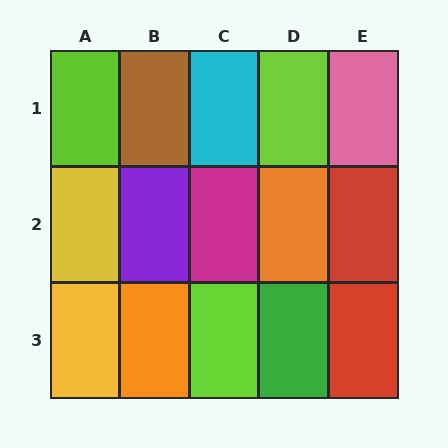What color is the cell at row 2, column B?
Purple.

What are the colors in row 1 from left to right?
Lime, brown, cyan, lime, pink.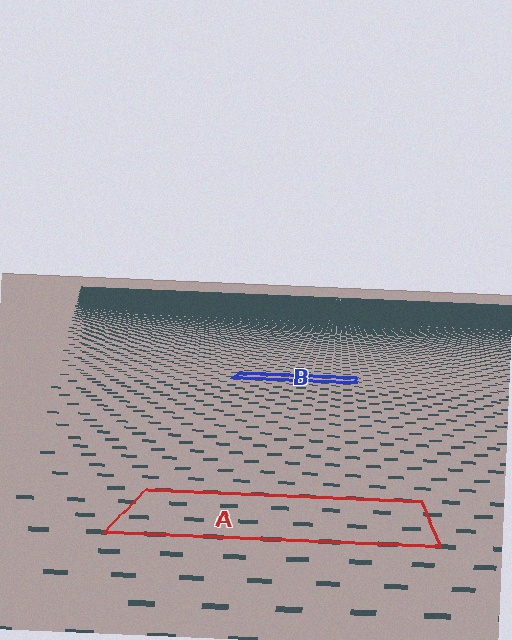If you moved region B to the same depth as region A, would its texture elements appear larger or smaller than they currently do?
They would appear larger. At a closer depth, the same texture elements are projected at a bigger on-screen size.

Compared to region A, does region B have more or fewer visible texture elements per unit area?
Region B has more texture elements per unit area — they are packed more densely because it is farther away.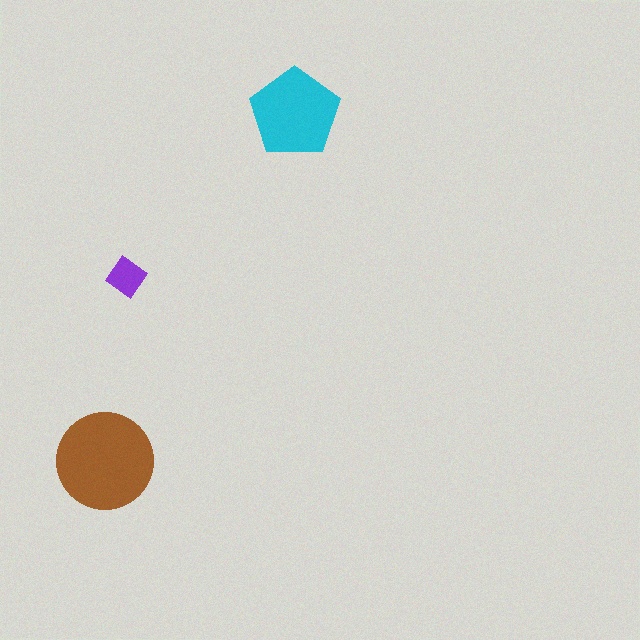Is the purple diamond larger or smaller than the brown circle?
Smaller.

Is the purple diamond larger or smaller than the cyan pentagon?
Smaller.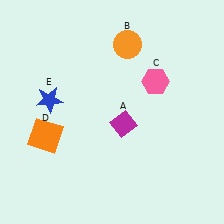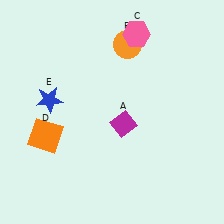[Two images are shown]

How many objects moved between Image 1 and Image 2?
1 object moved between the two images.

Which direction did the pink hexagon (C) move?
The pink hexagon (C) moved up.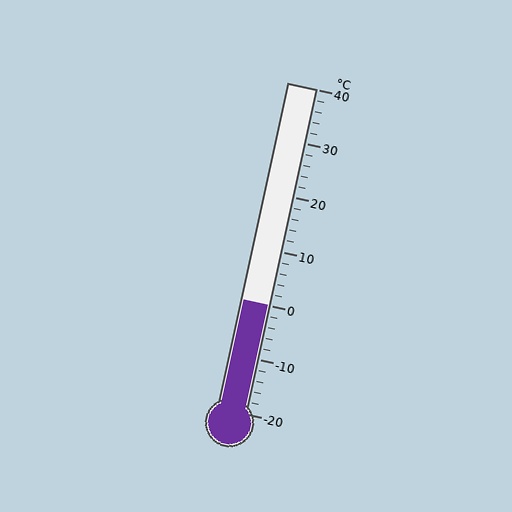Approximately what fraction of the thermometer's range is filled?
The thermometer is filled to approximately 35% of its range.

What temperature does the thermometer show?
The thermometer shows approximately 0°C.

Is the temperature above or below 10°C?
The temperature is below 10°C.